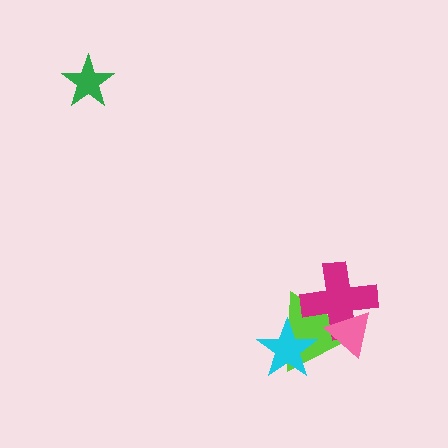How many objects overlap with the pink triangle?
2 objects overlap with the pink triangle.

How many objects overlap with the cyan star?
1 object overlaps with the cyan star.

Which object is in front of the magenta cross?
The pink triangle is in front of the magenta cross.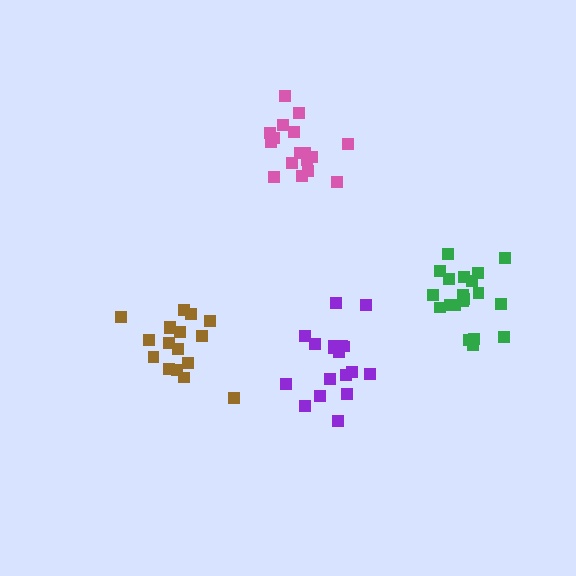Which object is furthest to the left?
The brown cluster is leftmost.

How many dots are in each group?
Group 1: 17 dots, Group 2: 20 dots, Group 3: 18 dots, Group 4: 18 dots (73 total).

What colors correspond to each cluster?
The clusters are colored: brown, green, purple, pink.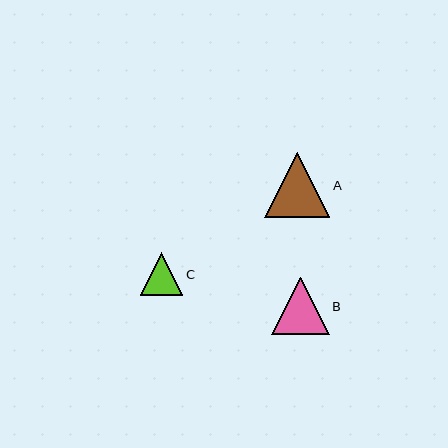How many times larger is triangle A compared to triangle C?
Triangle A is approximately 1.5 times the size of triangle C.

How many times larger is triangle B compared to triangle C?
Triangle B is approximately 1.4 times the size of triangle C.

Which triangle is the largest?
Triangle A is the largest with a size of approximately 65 pixels.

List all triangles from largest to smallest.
From largest to smallest: A, B, C.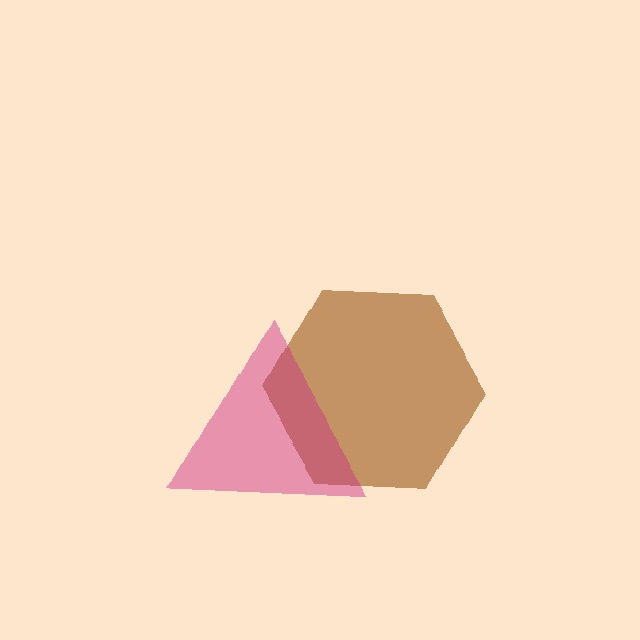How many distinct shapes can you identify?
There are 2 distinct shapes: a brown hexagon, a magenta triangle.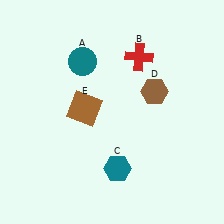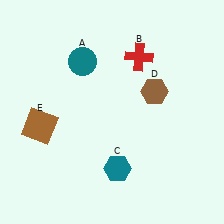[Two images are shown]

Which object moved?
The brown square (E) moved left.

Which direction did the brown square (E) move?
The brown square (E) moved left.